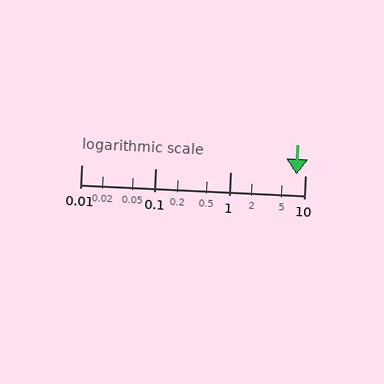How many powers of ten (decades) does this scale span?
The scale spans 3 decades, from 0.01 to 10.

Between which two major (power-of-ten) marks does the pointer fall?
The pointer is between 1 and 10.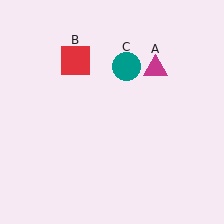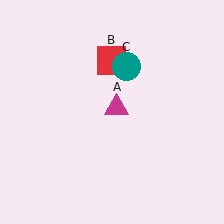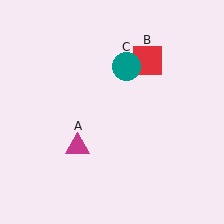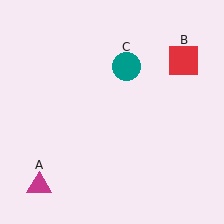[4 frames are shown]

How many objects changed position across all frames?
2 objects changed position: magenta triangle (object A), red square (object B).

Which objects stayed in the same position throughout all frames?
Teal circle (object C) remained stationary.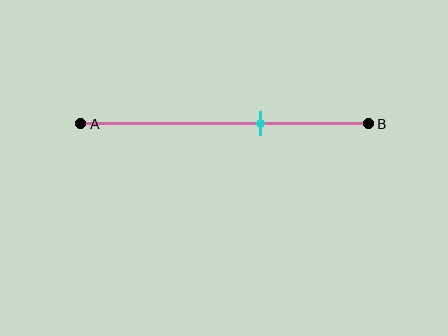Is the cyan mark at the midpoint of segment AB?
No, the mark is at about 65% from A, not at the 50% midpoint.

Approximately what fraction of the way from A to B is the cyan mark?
The cyan mark is approximately 65% of the way from A to B.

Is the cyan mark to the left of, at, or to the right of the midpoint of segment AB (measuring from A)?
The cyan mark is to the right of the midpoint of segment AB.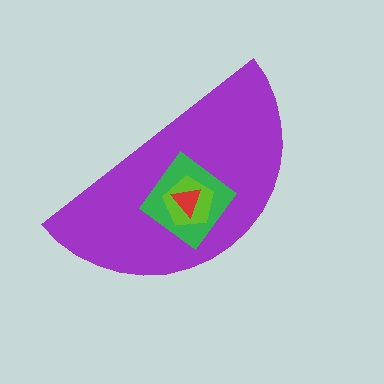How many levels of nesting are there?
4.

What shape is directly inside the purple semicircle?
The green diamond.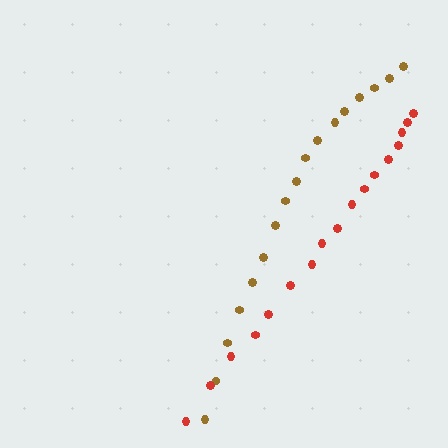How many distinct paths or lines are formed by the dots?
There are 2 distinct paths.